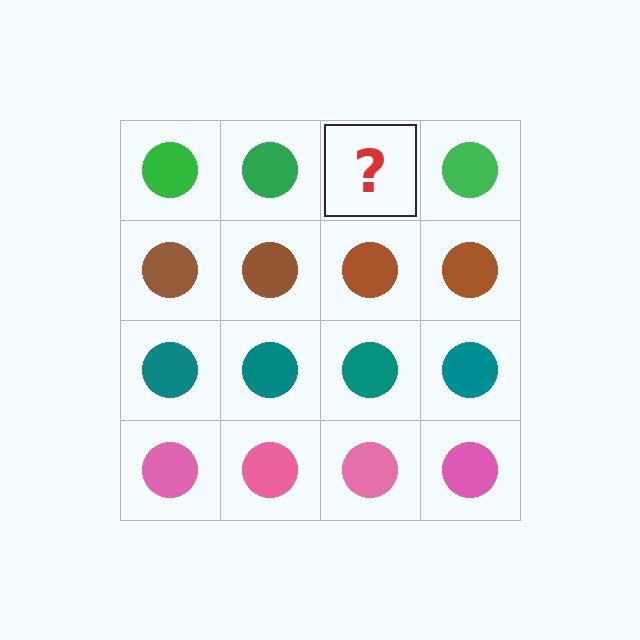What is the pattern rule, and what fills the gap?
The rule is that each row has a consistent color. The gap should be filled with a green circle.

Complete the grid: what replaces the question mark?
The question mark should be replaced with a green circle.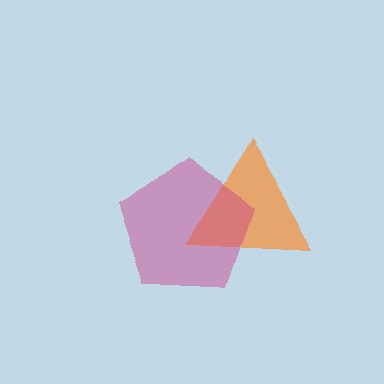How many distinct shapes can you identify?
There are 2 distinct shapes: an orange triangle, a magenta pentagon.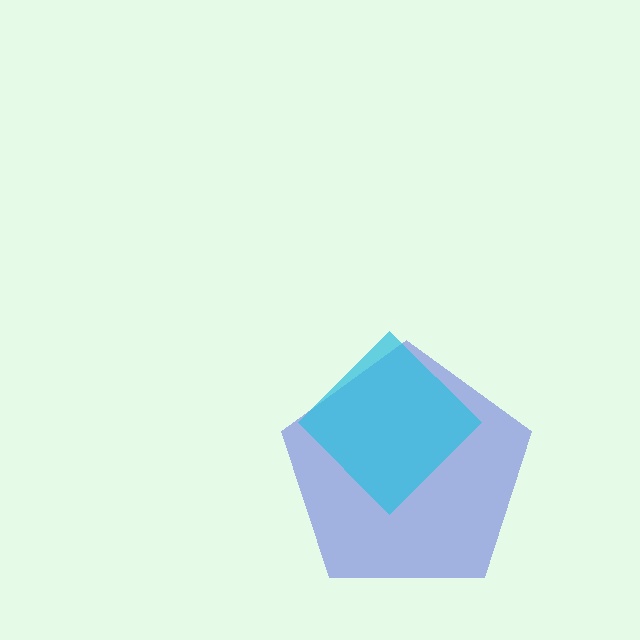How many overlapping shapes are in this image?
There are 2 overlapping shapes in the image.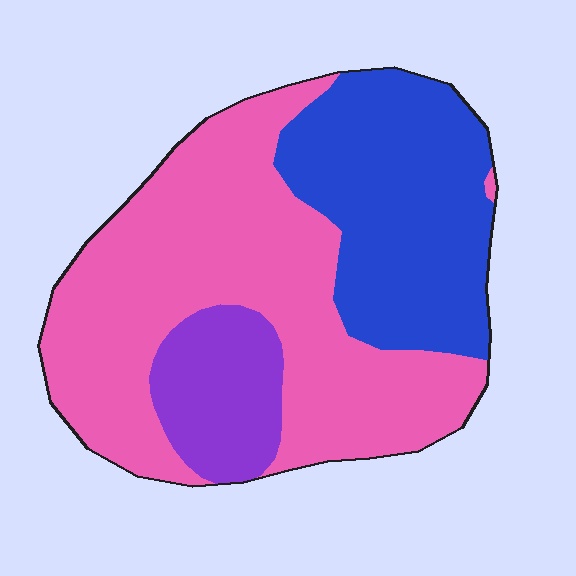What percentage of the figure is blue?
Blue covers 32% of the figure.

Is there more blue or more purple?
Blue.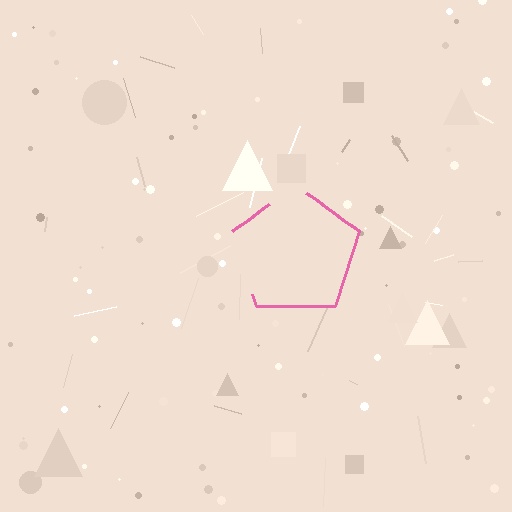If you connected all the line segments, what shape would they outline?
They would outline a pentagon.